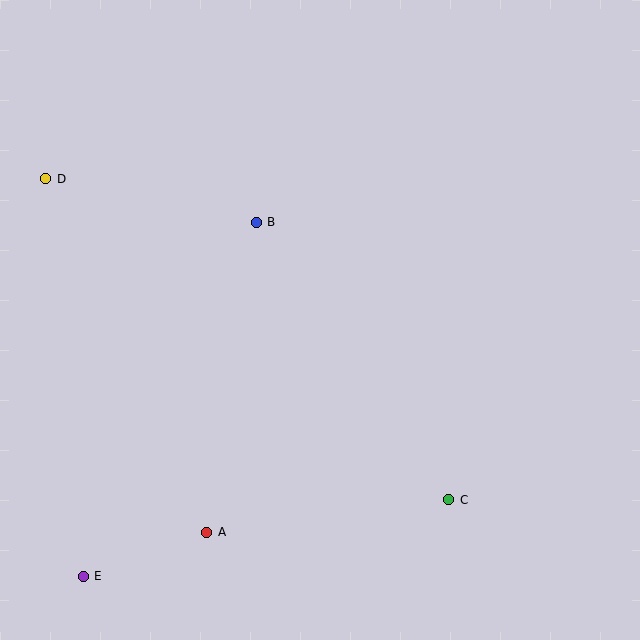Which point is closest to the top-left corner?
Point D is closest to the top-left corner.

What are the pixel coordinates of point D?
Point D is at (46, 179).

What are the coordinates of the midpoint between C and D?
The midpoint between C and D is at (247, 339).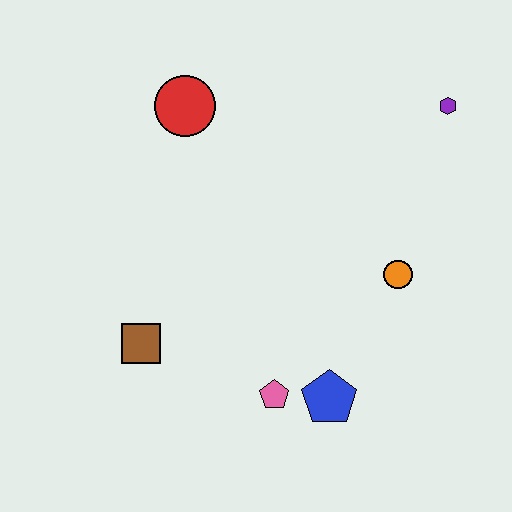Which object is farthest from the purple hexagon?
The brown square is farthest from the purple hexagon.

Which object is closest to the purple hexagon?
The orange circle is closest to the purple hexagon.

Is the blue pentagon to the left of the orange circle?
Yes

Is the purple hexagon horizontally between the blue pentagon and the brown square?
No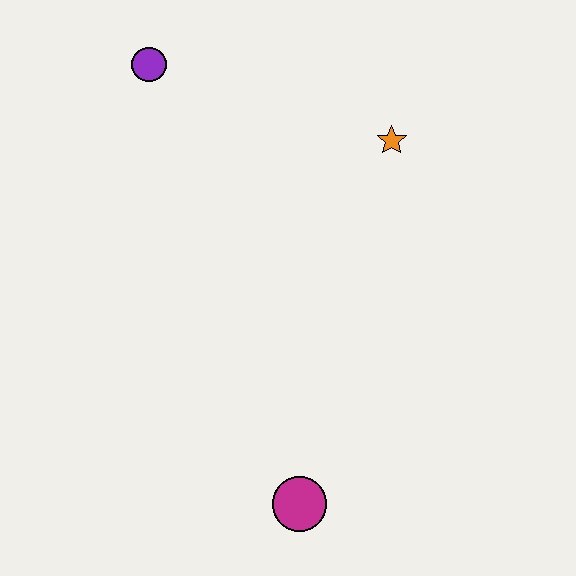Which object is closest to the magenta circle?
The orange star is closest to the magenta circle.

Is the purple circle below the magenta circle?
No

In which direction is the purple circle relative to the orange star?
The purple circle is to the left of the orange star.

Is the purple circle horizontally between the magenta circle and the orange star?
No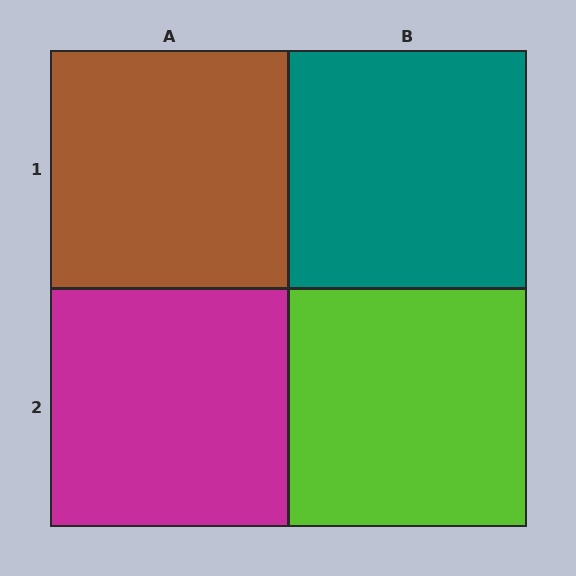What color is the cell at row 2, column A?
Magenta.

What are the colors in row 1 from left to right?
Brown, teal.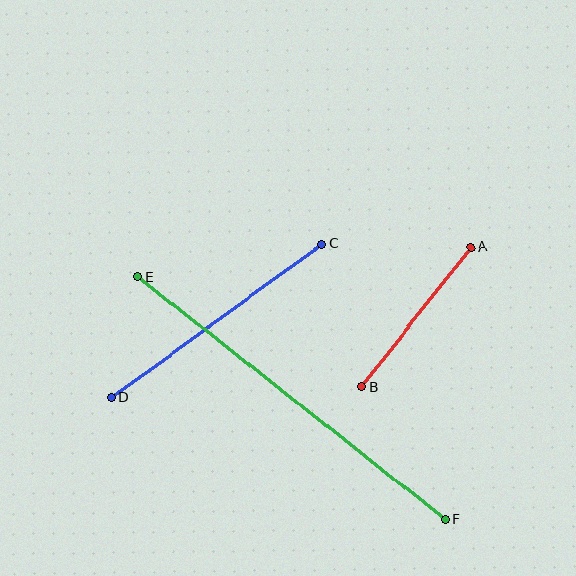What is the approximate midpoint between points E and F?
The midpoint is at approximately (291, 398) pixels.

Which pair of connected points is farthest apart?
Points E and F are farthest apart.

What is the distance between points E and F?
The distance is approximately 392 pixels.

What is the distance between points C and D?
The distance is approximately 261 pixels.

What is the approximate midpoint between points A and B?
The midpoint is at approximately (416, 317) pixels.